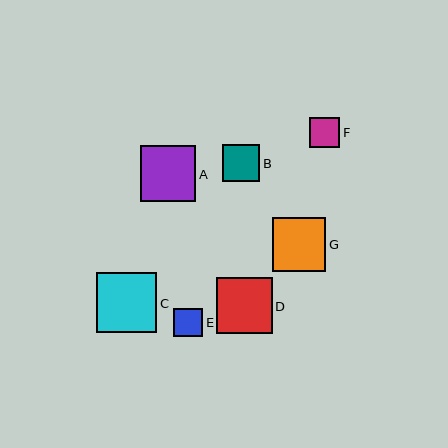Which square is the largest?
Square C is the largest with a size of approximately 60 pixels.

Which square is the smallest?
Square E is the smallest with a size of approximately 29 pixels.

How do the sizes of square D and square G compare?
Square D and square G are approximately the same size.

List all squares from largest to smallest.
From largest to smallest: C, D, A, G, B, F, E.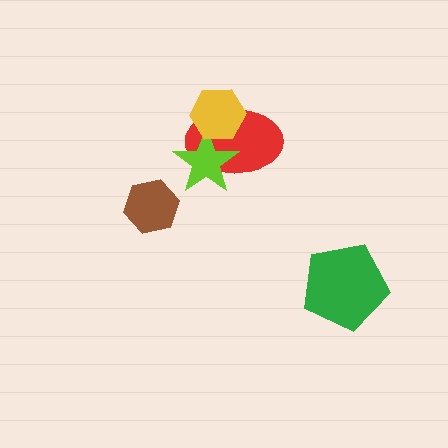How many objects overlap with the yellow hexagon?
2 objects overlap with the yellow hexagon.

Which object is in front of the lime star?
The yellow hexagon is in front of the lime star.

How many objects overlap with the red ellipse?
2 objects overlap with the red ellipse.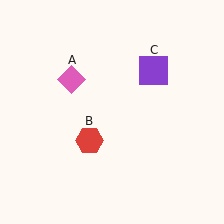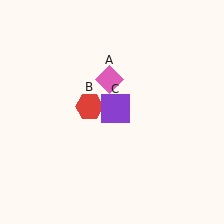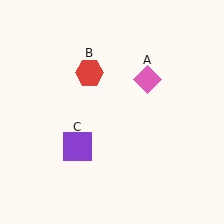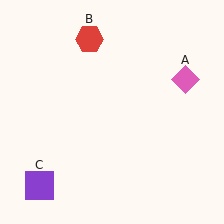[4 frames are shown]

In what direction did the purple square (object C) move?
The purple square (object C) moved down and to the left.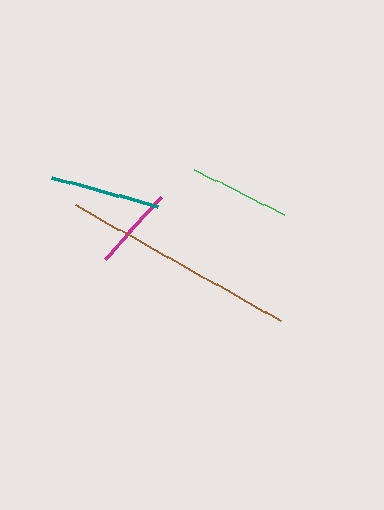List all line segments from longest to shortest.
From longest to shortest: brown, teal, green, magenta.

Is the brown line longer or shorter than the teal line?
The brown line is longer than the teal line.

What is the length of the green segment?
The green segment is approximately 101 pixels long.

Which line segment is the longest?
The brown line is the longest at approximately 236 pixels.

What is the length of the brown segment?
The brown segment is approximately 236 pixels long.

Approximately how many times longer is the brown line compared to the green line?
The brown line is approximately 2.3 times the length of the green line.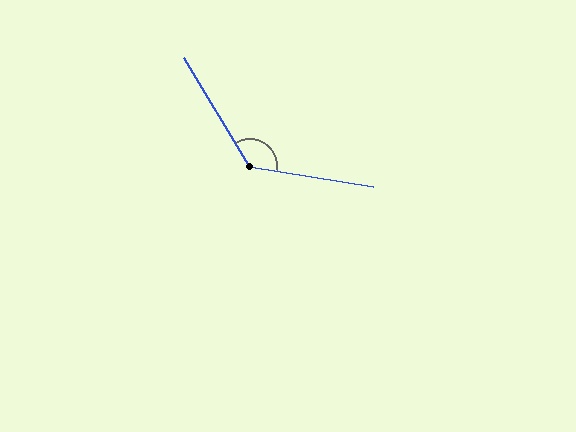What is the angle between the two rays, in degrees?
Approximately 131 degrees.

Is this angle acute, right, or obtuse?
It is obtuse.